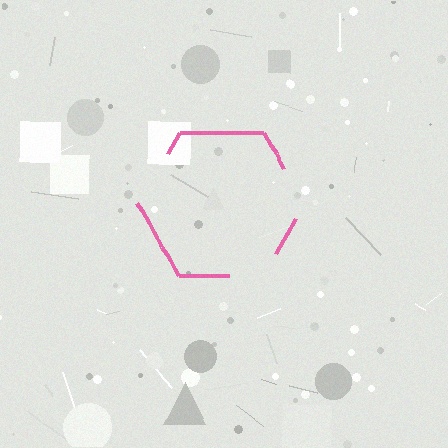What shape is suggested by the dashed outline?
The dashed outline suggests a hexagon.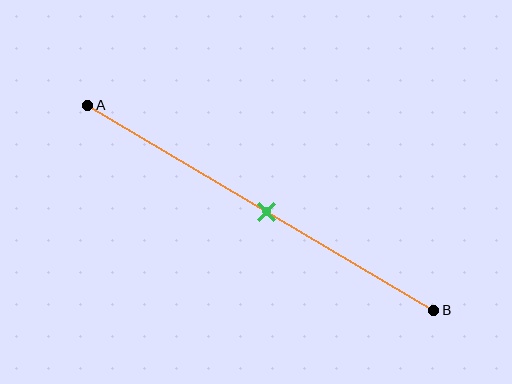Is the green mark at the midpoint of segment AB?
Yes, the mark is approximately at the midpoint.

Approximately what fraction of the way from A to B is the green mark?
The green mark is approximately 50% of the way from A to B.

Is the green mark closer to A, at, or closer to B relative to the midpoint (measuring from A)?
The green mark is approximately at the midpoint of segment AB.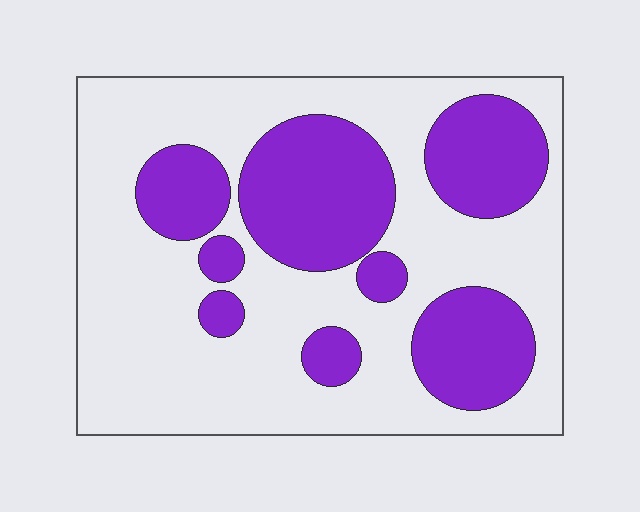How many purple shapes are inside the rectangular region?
8.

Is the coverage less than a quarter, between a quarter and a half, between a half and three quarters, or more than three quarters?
Between a quarter and a half.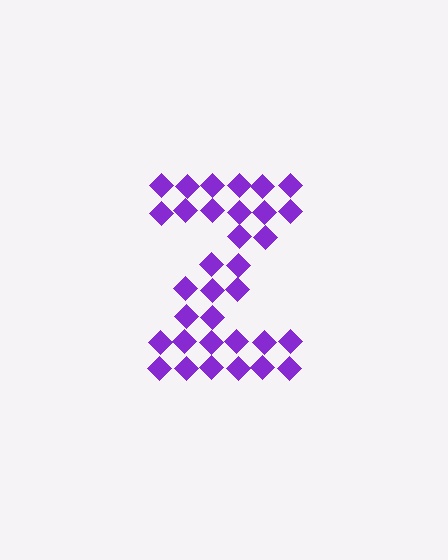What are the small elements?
The small elements are diamonds.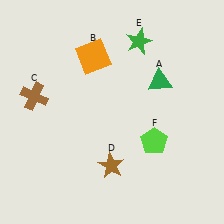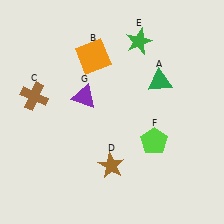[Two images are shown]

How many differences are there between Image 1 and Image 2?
There is 1 difference between the two images.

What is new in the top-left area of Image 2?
A purple triangle (G) was added in the top-left area of Image 2.